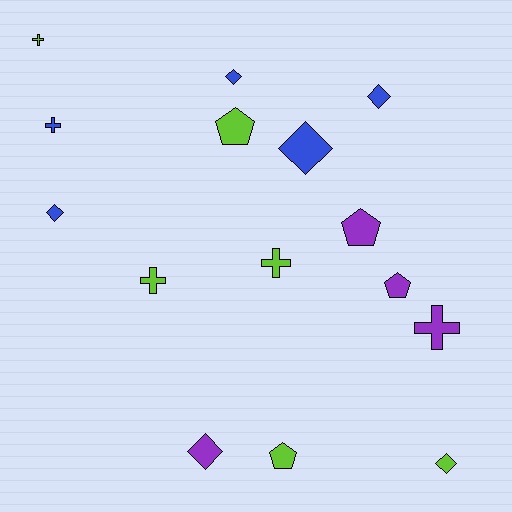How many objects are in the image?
There are 15 objects.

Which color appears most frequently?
Lime, with 6 objects.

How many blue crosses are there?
There is 1 blue cross.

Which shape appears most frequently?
Diamond, with 6 objects.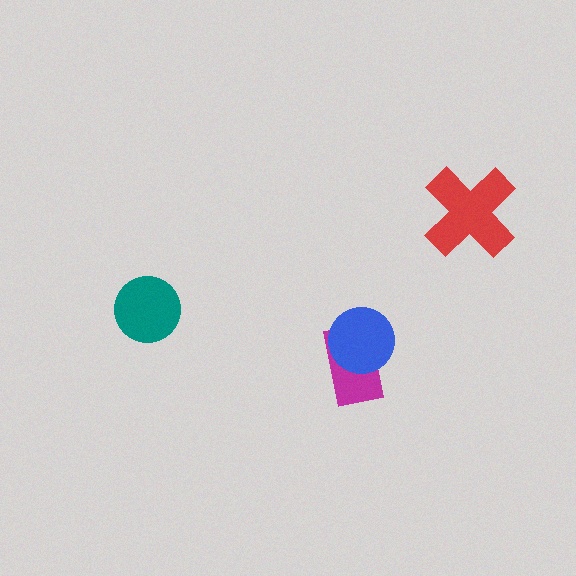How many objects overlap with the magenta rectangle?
1 object overlaps with the magenta rectangle.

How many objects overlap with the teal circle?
0 objects overlap with the teal circle.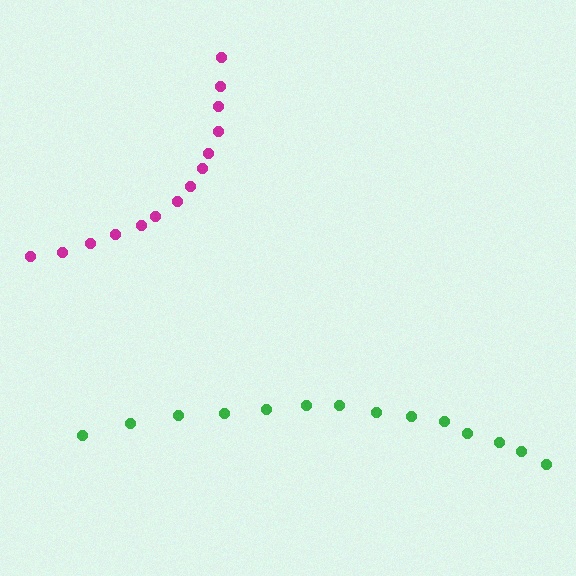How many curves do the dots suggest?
There are 2 distinct paths.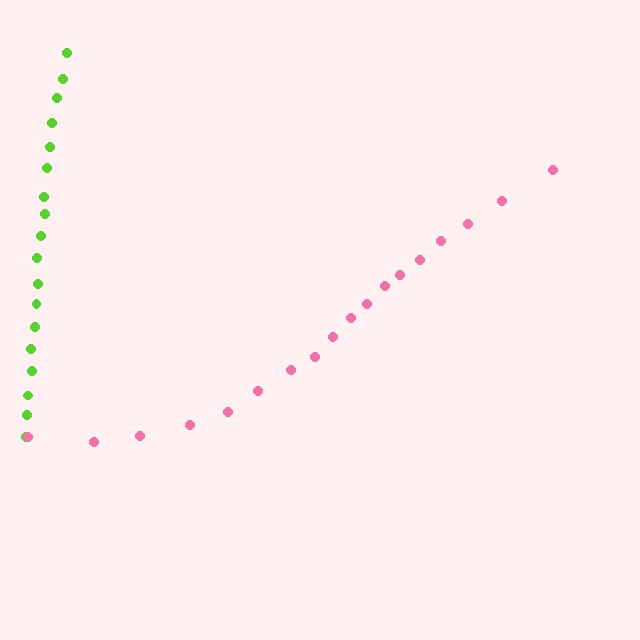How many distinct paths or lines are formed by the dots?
There are 2 distinct paths.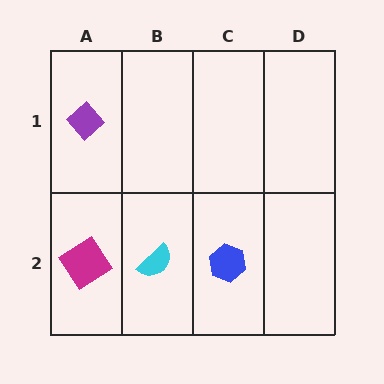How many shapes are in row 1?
1 shape.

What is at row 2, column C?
A blue hexagon.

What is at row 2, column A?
A magenta diamond.